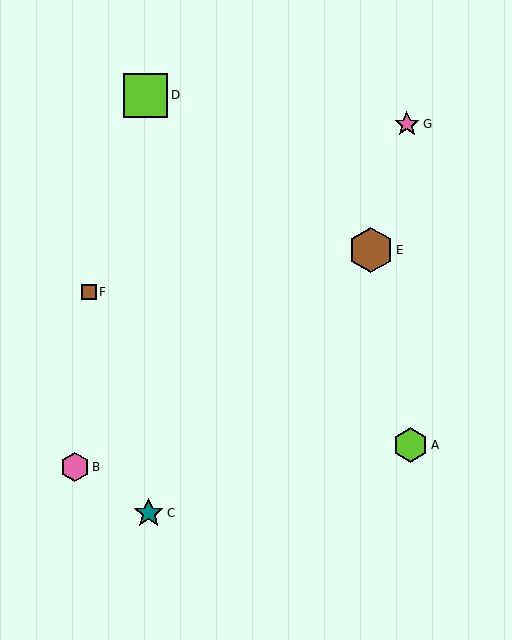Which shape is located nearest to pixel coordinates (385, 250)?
The brown hexagon (labeled E) at (371, 250) is nearest to that location.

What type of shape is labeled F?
Shape F is a brown square.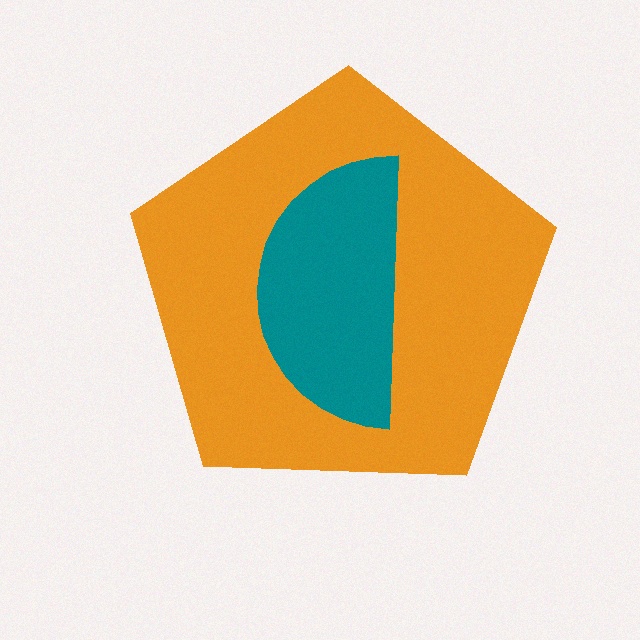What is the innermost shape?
The teal semicircle.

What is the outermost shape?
The orange pentagon.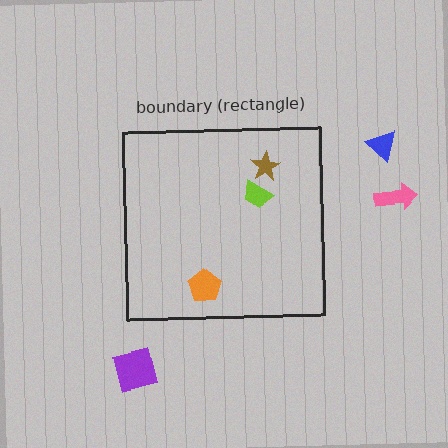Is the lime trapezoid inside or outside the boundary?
Inside.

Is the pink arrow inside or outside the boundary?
Outside.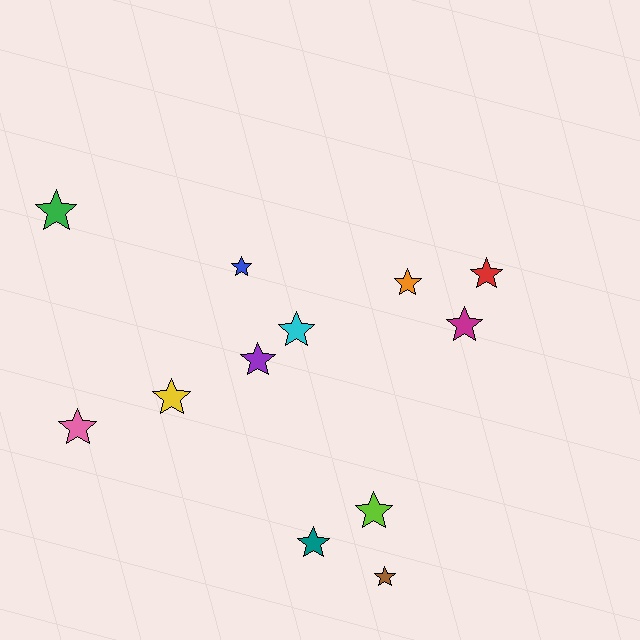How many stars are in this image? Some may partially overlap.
There are 12 stars.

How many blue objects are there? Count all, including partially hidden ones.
There is 1 blue object.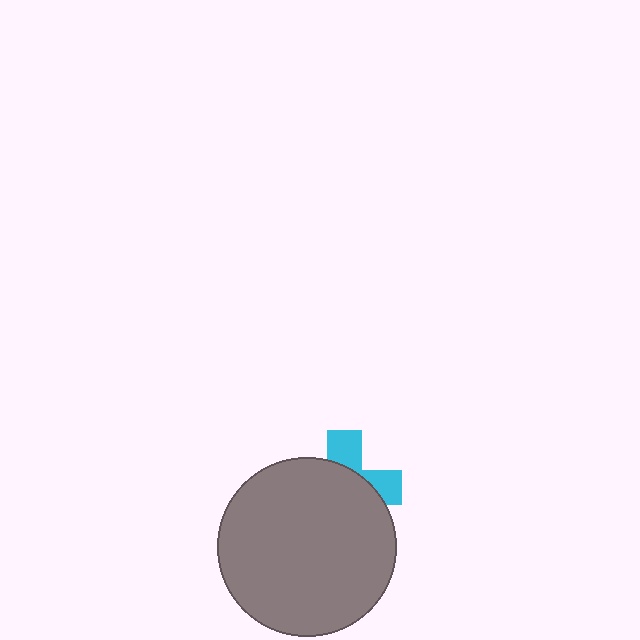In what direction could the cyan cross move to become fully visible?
The cyan cross could move up. That would shift it out from behind the gray circle entirely.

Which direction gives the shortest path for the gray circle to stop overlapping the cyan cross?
Moving down gives the shortest separation.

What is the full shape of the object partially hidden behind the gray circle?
The partially hidden object is a cyan cross.